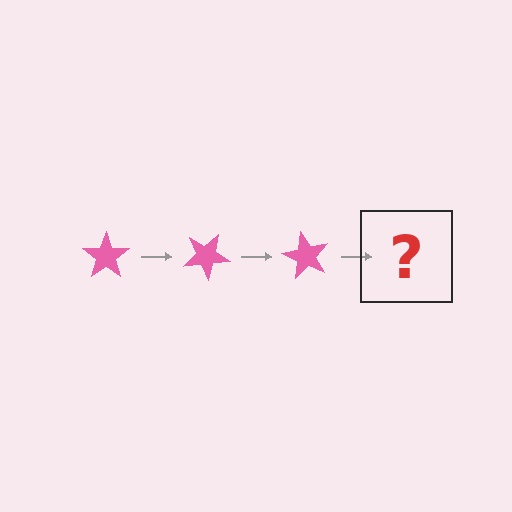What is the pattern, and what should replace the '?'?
The pattern is that the star rotates 30 degrees each step. The '?' should be a pink star rotated 90 degrees.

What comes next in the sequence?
The next element should be a pink star rotated 90 degrees.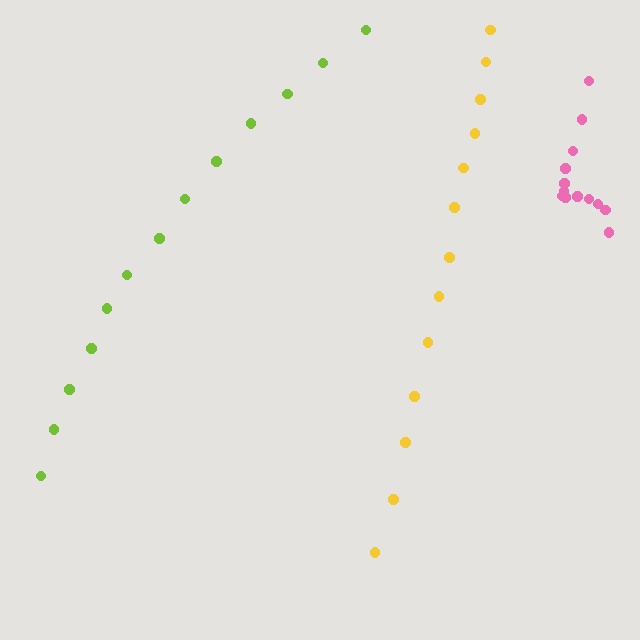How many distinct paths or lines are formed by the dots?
There are 3 distinct paths.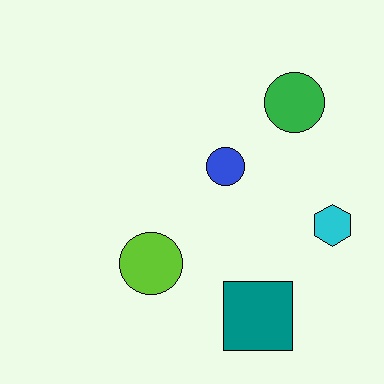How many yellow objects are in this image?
There are no yellow objects.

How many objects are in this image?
There are 5 objects.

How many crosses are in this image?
There are no crosses.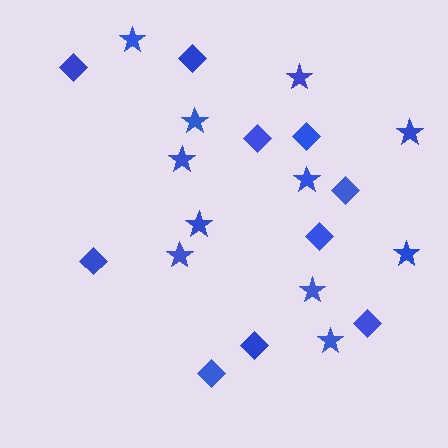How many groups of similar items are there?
There are 2 groups: one group of diamonds (10) and one group of stars (11).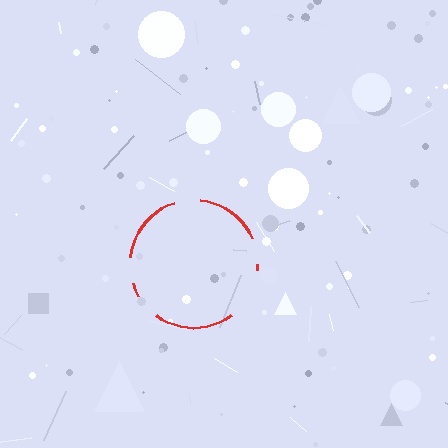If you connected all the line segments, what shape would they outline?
They would outline a circle.